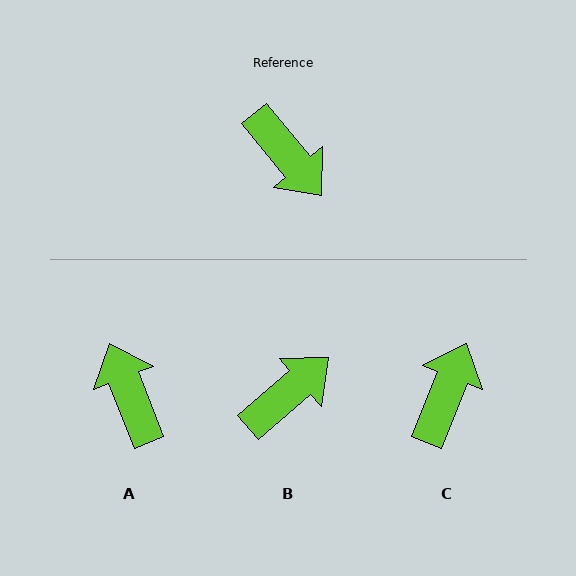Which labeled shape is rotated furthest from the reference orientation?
A, about 162 degrees away.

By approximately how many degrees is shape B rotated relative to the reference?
Approximately 91 degrees counter-clockwise.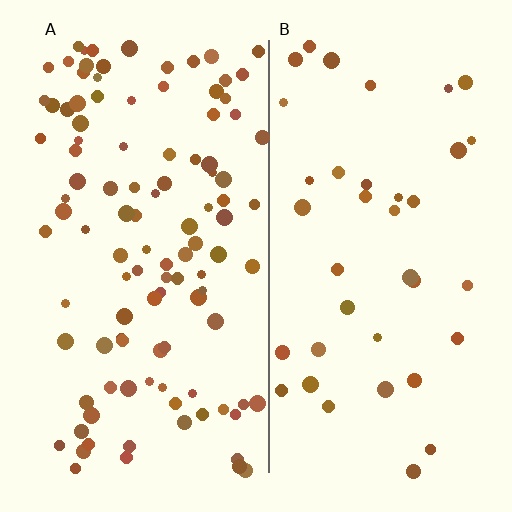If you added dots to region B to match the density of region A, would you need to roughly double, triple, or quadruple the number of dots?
Approximately triple.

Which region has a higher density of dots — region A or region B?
A (the left).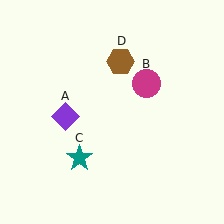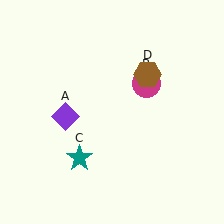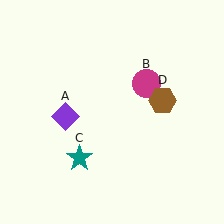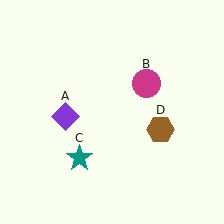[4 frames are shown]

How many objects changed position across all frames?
1 object changed position: brown hexagon (object D).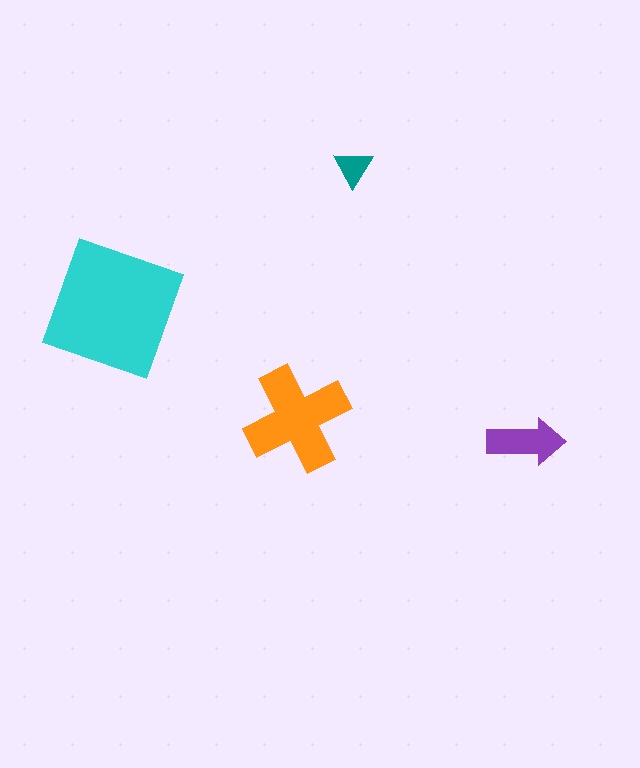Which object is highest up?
The teal triangle is topmost.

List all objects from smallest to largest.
The teal triangle, the purple arrow, the orange cross, the cyan square.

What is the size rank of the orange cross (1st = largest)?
2nd.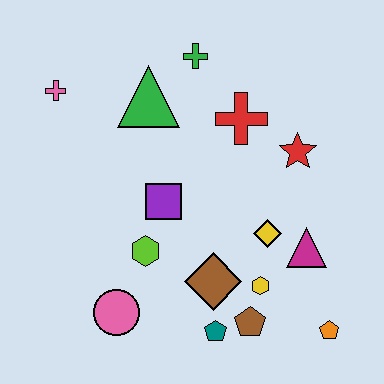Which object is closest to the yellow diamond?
The magenta triangle is closest to the yellow diamond.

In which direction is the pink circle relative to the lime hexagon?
The pink circle is below the lime hexagon.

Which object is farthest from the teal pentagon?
The pink cross is farthest from the teal pentagon.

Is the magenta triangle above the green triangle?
No